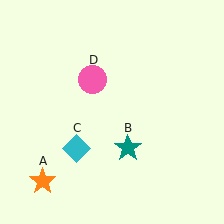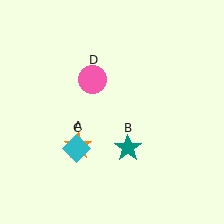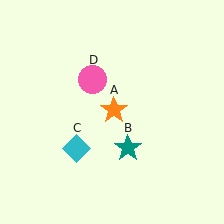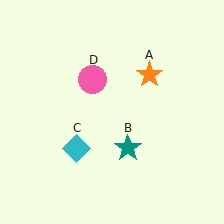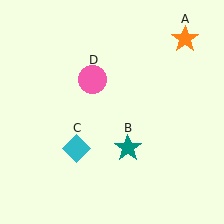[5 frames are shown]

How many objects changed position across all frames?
1 object changed position: orange star (object A).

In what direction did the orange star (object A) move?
The orange star (object A) moved up and to the right.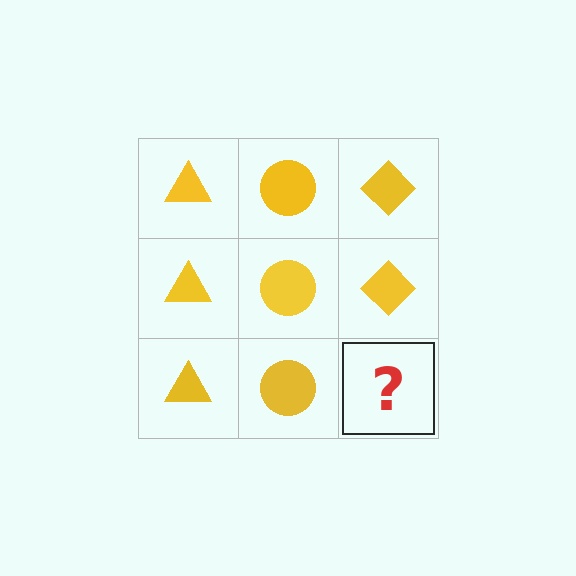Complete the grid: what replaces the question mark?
The question mark should be replaced with a yellow diamond.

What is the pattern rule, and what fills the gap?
The rule is that each column has a consistent shape. The gap should be filled with a yellow diamond.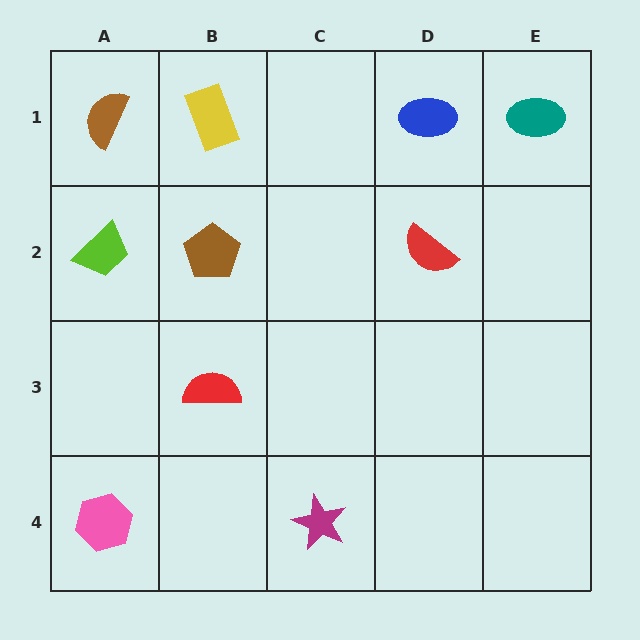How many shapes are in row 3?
1 shape.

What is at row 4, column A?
A pink hexagon.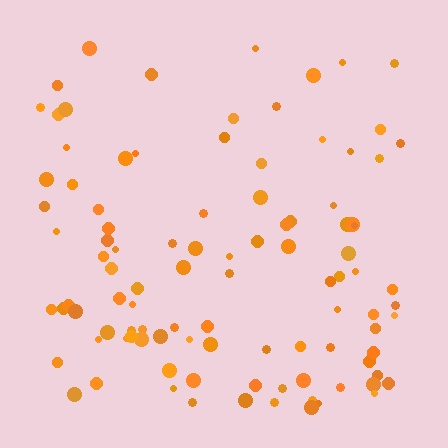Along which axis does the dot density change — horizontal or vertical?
Vertical.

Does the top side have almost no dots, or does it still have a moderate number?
Still a moderate number, just noticeably fewer than the bottom.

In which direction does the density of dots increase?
From top to bottom, with the bottom side densest.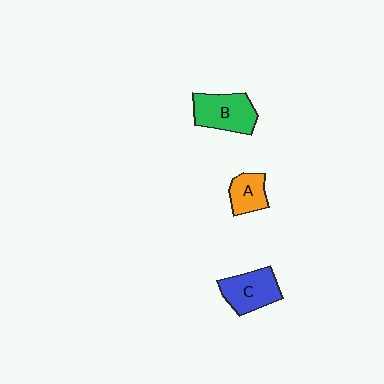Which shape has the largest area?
Shape B (green).